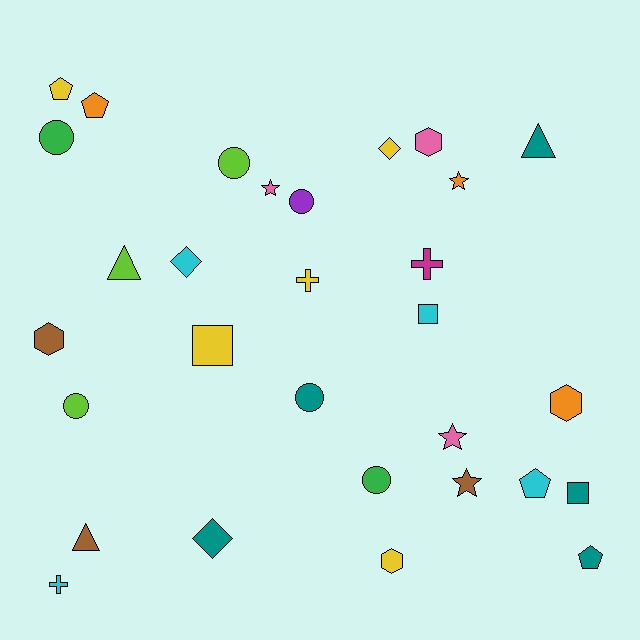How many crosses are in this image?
There are 3 crosses.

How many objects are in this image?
There are 30 objects.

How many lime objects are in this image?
There are 3 lime objects.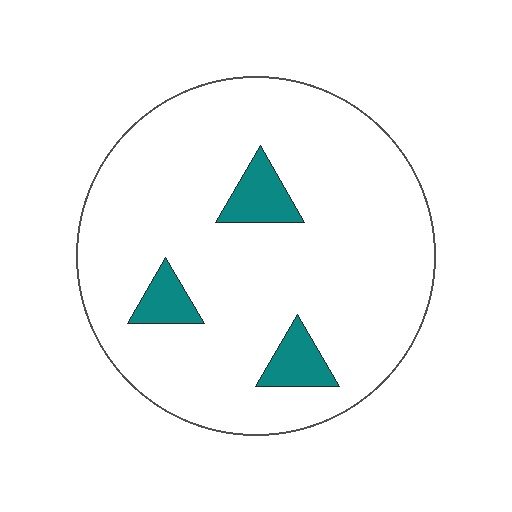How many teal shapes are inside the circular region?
3.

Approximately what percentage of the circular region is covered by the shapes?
Approximately 10%.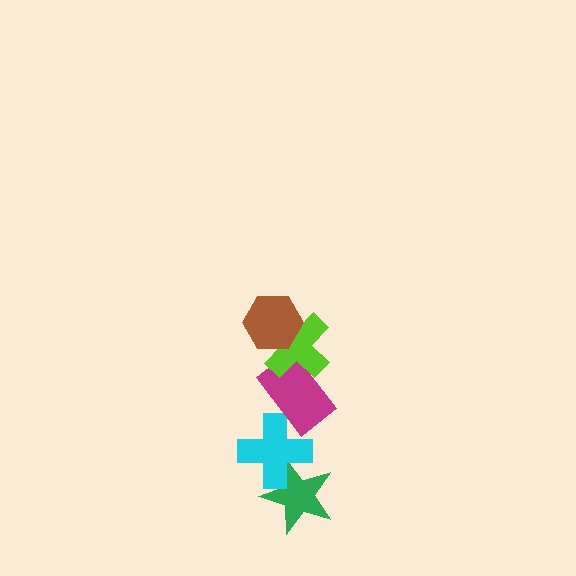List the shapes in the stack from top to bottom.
From top to bottom: the brown hexagon, the lime cross, the magenta rectangle, the cyan cross, the green star.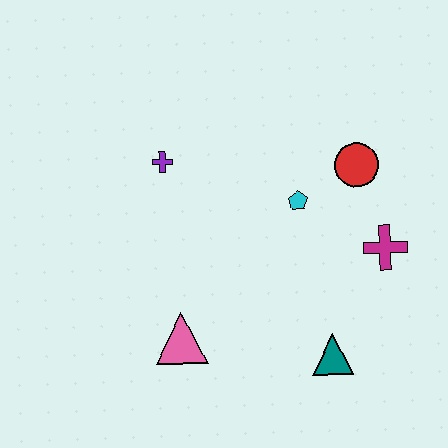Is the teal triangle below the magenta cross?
Yes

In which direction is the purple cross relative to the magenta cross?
The purple cross is to the left of the magenta cross.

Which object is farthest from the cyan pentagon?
The pink triangle is farthest from the cyan pentagon.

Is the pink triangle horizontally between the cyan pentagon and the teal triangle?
No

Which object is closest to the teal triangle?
The magenta cross is closest to the teal triangle.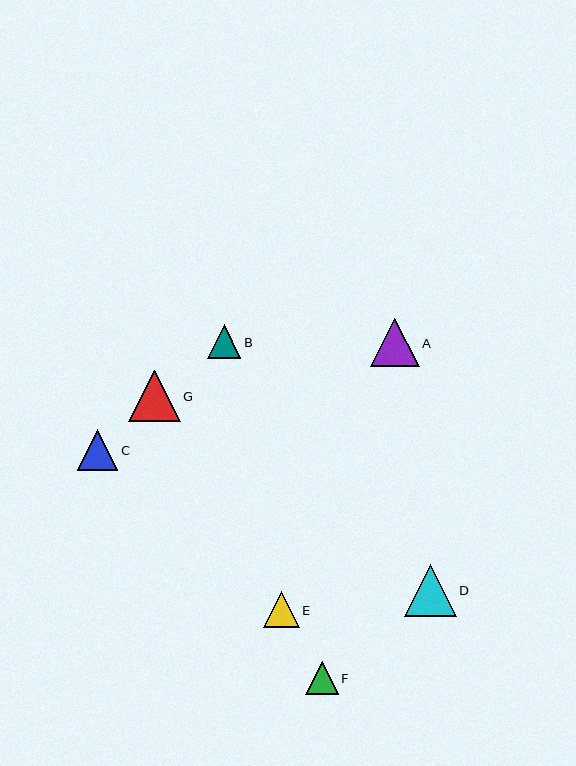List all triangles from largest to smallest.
From largest to smallest: D, G, A, C, E, B, F.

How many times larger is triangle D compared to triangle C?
Triangle D is approximately 1.3 times the size of triangle C.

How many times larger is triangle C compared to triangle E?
Triangle C is approximately 1.1 times the size of triangle E.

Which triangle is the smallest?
Triangle F is the smallest with a size of approximately 33 pixels.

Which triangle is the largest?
Triangle D is the largest with a size of approximately 52 pixels.